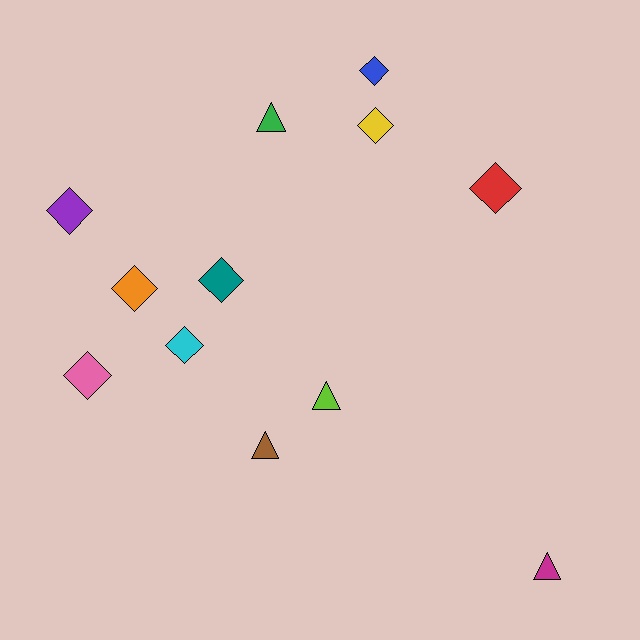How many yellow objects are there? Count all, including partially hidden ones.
There is 1 yellow object.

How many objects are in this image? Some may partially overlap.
There are 12 objects.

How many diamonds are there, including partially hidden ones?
There are 8 diamonds.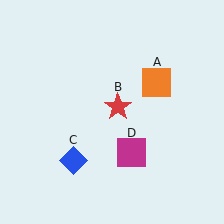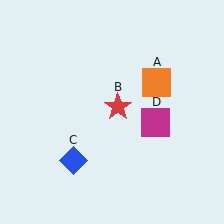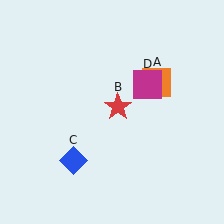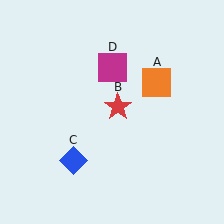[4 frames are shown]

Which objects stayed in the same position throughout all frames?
Orange square (object A) and red star (object B) and blue diamond (object C) remained stationary.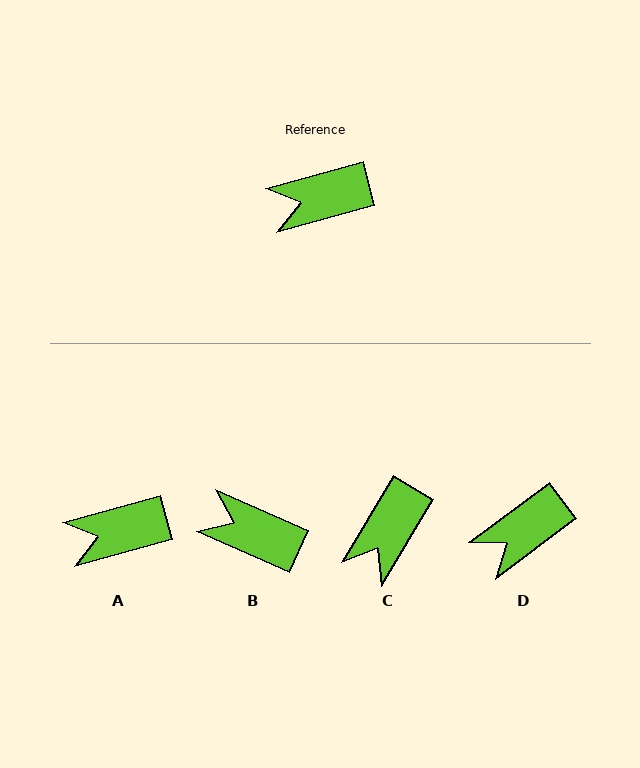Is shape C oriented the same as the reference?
No, it is off by about 44 degrees.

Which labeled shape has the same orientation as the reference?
A.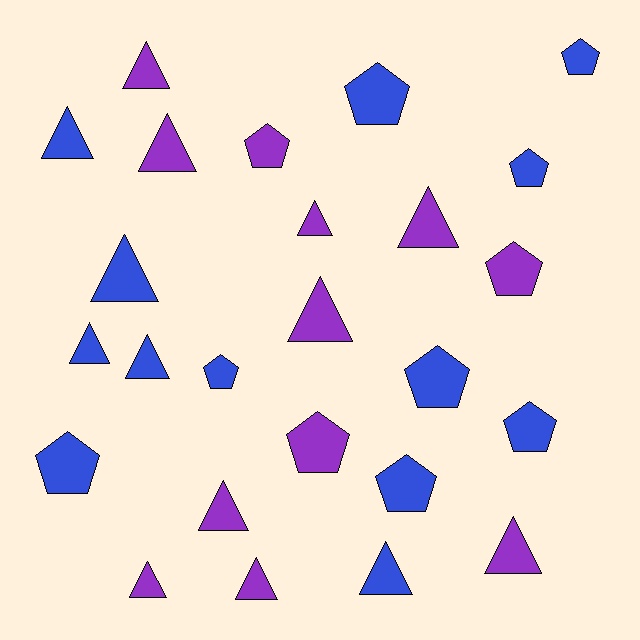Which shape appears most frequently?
Triangle, with 14 objects.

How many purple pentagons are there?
There are 3 purple pentagons.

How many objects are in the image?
There are 25 objects.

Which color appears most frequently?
Blue, with 13 objects.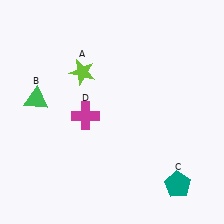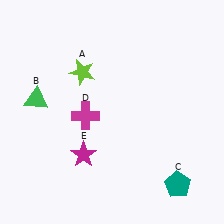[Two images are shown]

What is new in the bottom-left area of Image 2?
A magenta star (E) was added in the bottom-left area of Image 2.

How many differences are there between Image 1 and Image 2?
There is 1 difference between the two images.